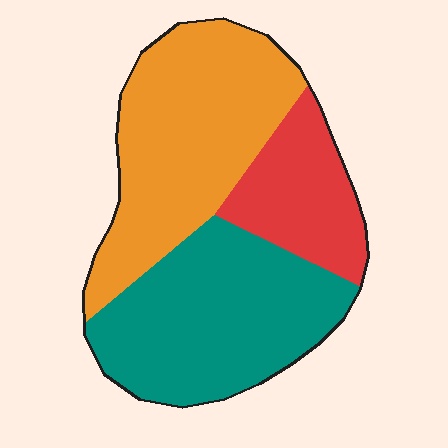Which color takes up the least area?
Red, at roughly 20%.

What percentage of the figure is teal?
Teal takes up about two fifths (2/5) of the figure.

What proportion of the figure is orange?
Orange takes up about two fifths (2/5) of the figure.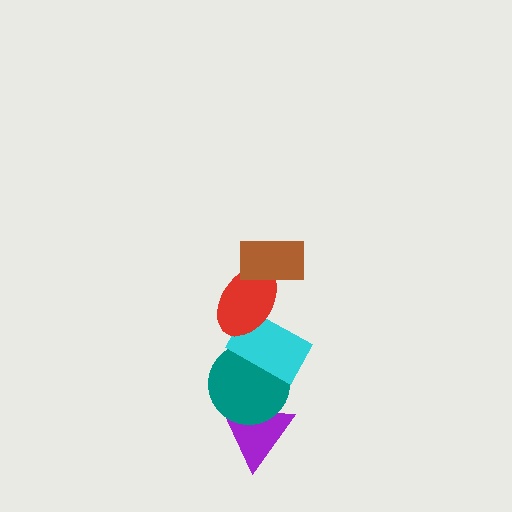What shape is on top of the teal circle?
The cyan rectangle is on top of the teal circle.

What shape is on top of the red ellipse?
The brown rectangle is on top of the red ellipse.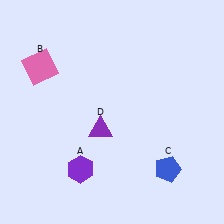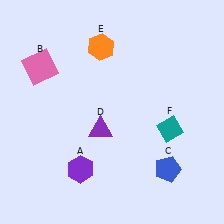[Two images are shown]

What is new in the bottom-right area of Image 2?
A teal diamond (F) was added in the bottom-right area of Image 2.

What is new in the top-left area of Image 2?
An orange hexagon (E) was added in the top-left area of Image 2.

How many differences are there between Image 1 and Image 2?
There are 2 differences between the two images.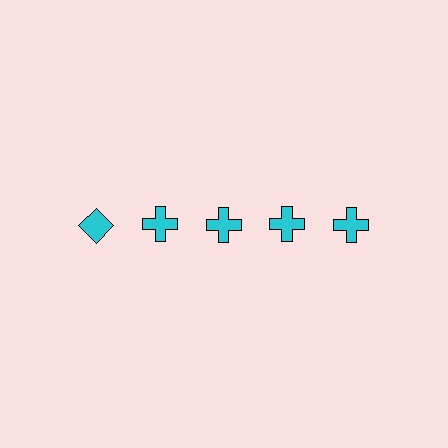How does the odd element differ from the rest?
It has a different shape: diamond instead of cross.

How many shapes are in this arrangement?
There are 5 shapes arranged in a grid pattern.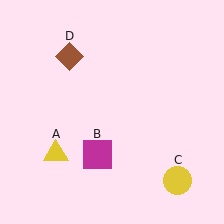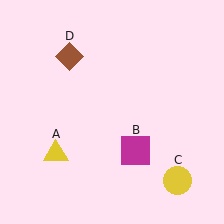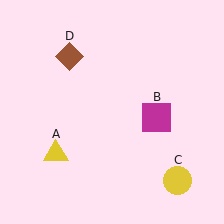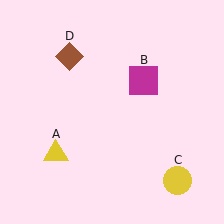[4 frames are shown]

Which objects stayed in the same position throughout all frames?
Yellow triangle (object A) and yellow circle (object C) and brown diamond (object D) remained stationary.